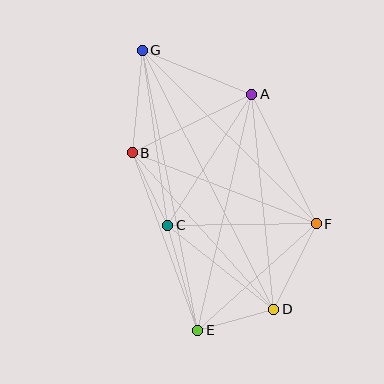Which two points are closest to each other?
Points D and E are closest to each other.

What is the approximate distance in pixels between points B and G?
The distance between B and G is approximately 103 pixels.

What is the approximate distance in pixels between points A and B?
The distance between A and B is approximately 133 pixels.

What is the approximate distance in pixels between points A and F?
The distance between A and F is approximately 145 pixels.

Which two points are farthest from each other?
Points D and G are farthest from each other.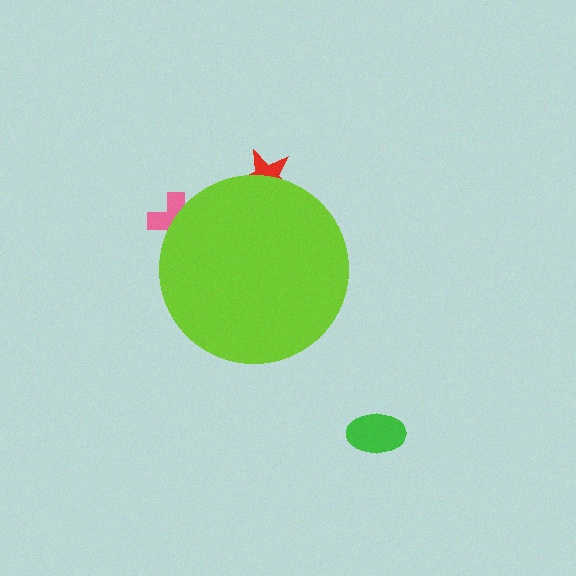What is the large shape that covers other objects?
A lime circle.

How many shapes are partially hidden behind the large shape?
2 shapes are partially hidden.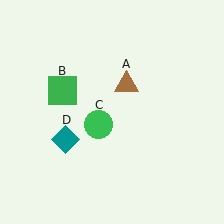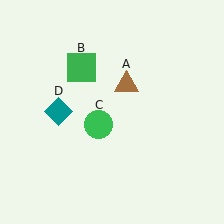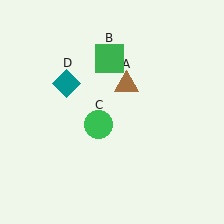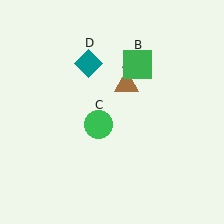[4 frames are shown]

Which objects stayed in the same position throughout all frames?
Brown triangle (object A) and green circle (object C) remained stationary.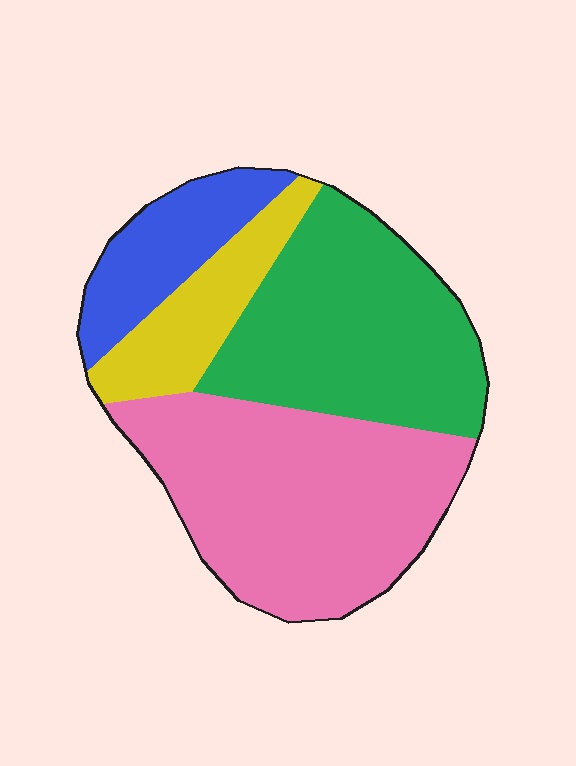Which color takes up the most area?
Pink, at roughly 40%.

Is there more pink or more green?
Pink.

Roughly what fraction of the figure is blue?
Blue covers about 15% of the figure.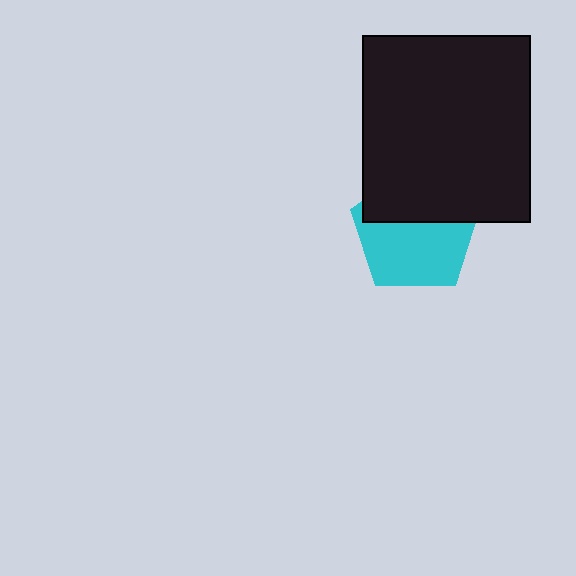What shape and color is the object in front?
The object in front is a black rectangle.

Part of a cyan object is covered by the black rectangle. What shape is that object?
It is a pentagon.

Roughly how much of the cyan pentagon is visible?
About half of it is visible (roughly 58%).